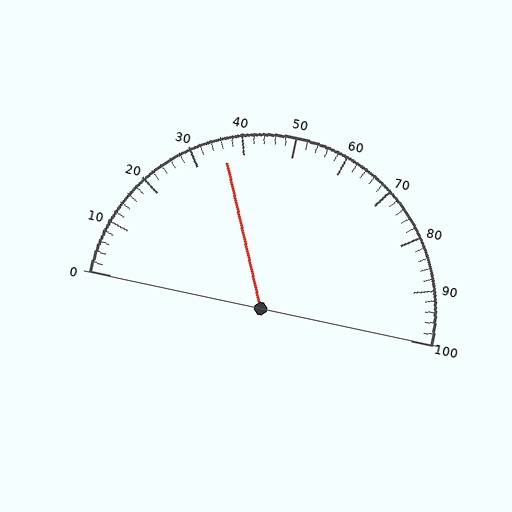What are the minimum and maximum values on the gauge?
The gauge ranges from 0 to 100.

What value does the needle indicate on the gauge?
The needle indicates approximately 36.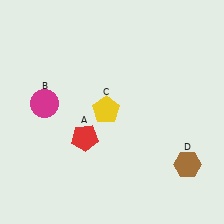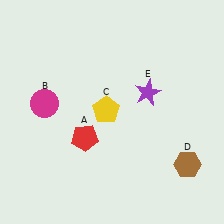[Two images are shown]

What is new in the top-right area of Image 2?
A purple star (E) was added in the top-right area of Image 2.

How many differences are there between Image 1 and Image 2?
There is 1 difference between the two images.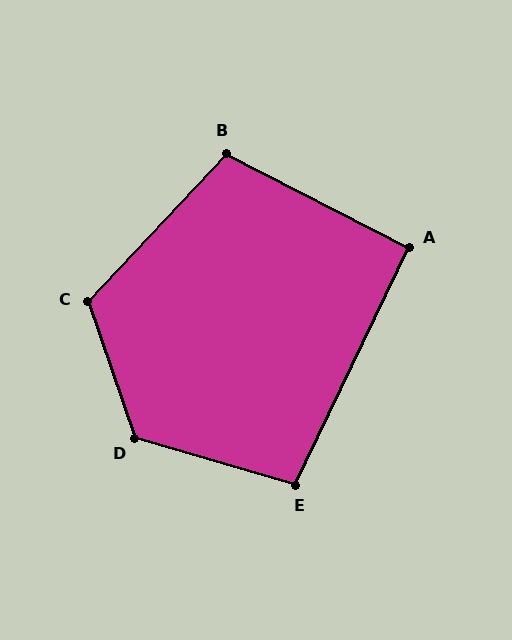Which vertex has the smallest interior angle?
A, at approximately 92 degrees.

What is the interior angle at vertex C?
Approximately 118 degrees (obtuse).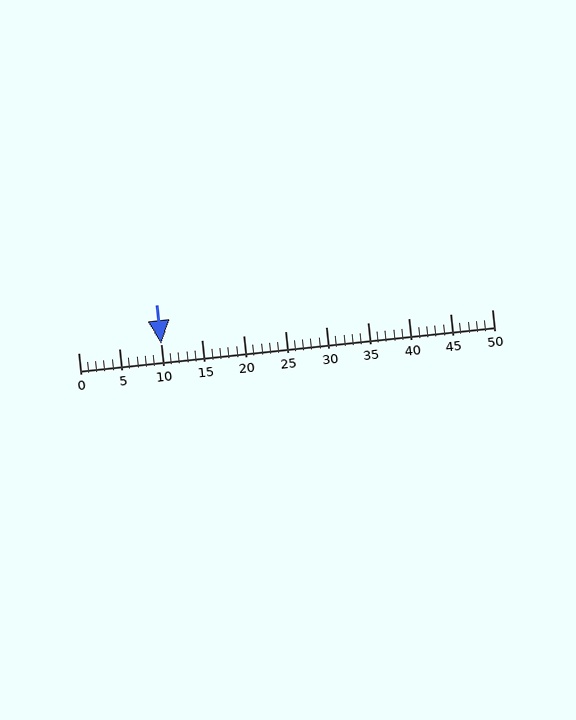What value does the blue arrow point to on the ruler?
The blue arrow points to approximately 10.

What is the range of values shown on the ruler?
The ruler shows values from 0 to 50.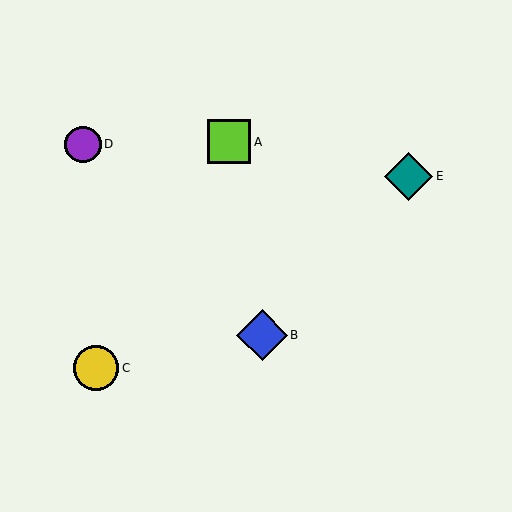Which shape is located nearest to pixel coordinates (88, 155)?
The purple circle (labeled D) at (83, 144) is nearest to that location.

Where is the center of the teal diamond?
The center of the teal diamond is at (408, 176).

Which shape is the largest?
The blue diamond (labeled B) is the largest.